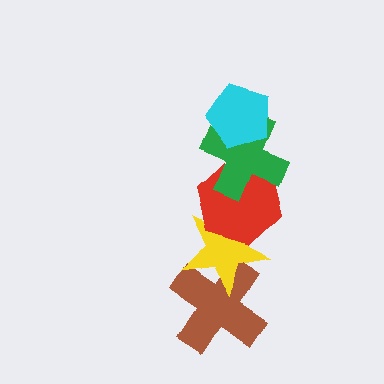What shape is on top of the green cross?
The cyan pentagon is on top of the green cross.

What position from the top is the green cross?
The green cross is 2nd from the top.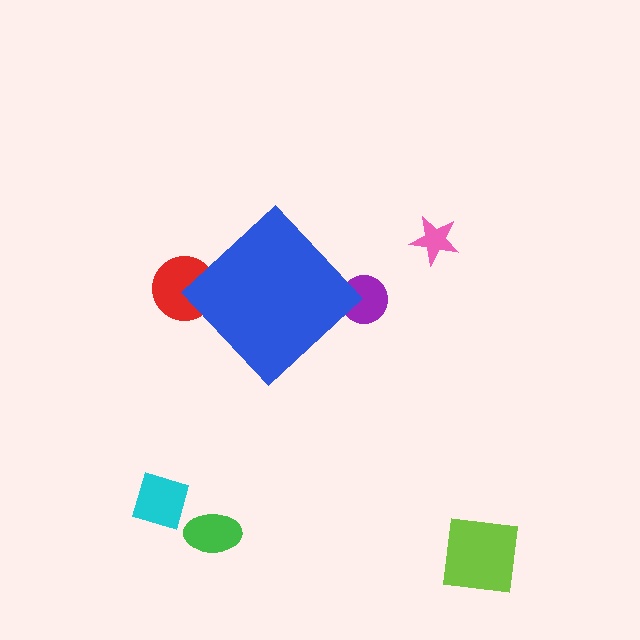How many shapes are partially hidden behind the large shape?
2 shapes are partially hidden.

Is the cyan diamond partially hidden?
No, the cyan diamond is fully visible.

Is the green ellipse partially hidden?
No, the green ellipse is fully visible.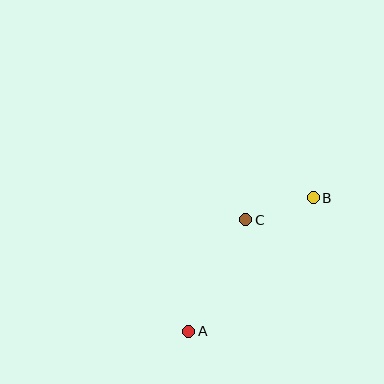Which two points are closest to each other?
Points B and C are closest to each other.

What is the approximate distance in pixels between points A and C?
The distance between A and C is approximately 125 pixels.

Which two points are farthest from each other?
Points A and B are farthest from each other.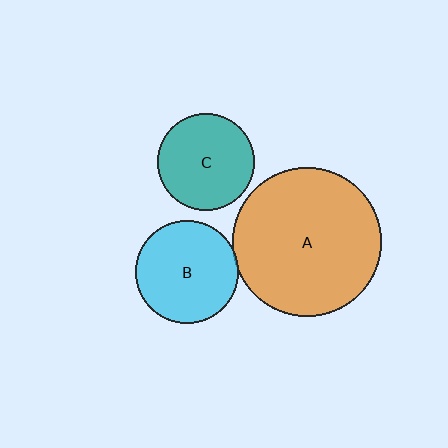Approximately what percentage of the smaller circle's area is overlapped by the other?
Approximately 5%.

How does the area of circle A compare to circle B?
Approximately 2.1 times.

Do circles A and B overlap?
Yes.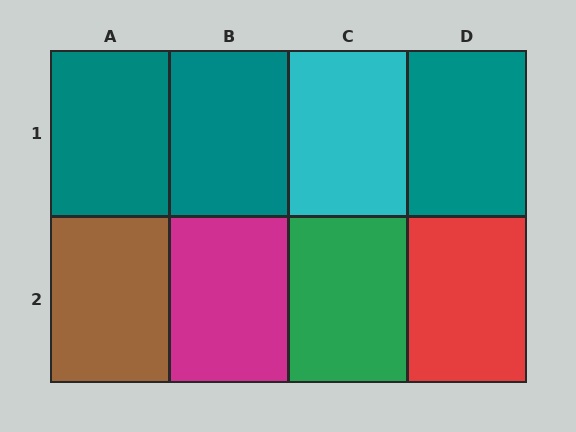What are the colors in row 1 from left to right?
Teal, teal, cyan, teal.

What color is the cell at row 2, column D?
Red.